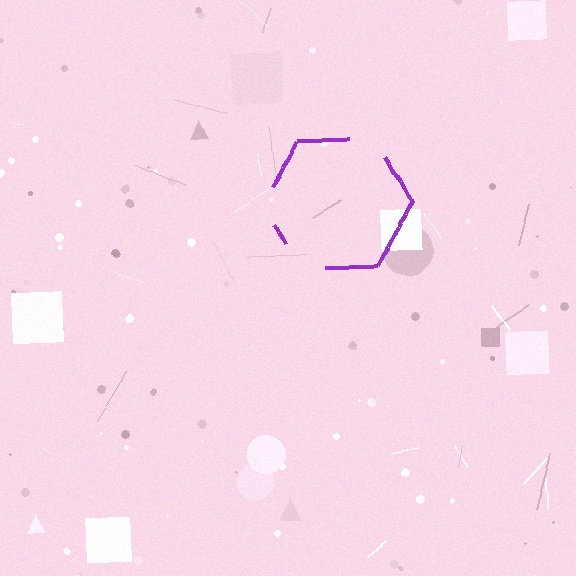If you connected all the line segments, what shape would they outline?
They would outline a hexagon.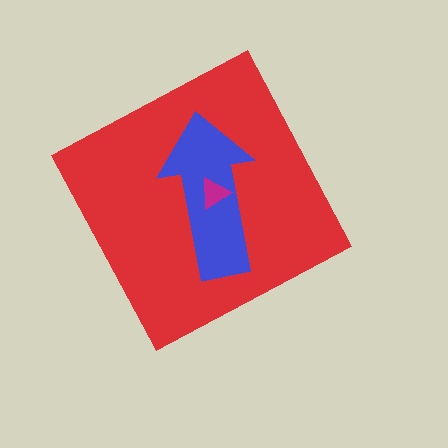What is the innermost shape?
The magenta triangle.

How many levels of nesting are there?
3.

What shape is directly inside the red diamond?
The blue arrow.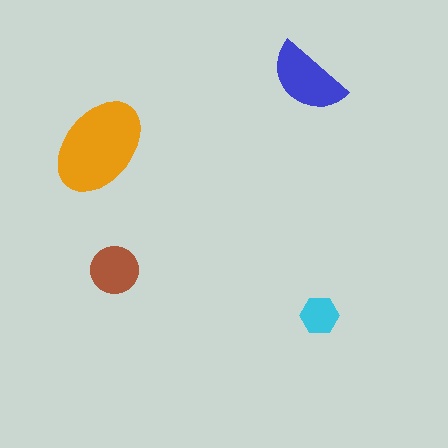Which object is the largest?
The orange ellipse.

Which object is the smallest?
The cyan hexagon.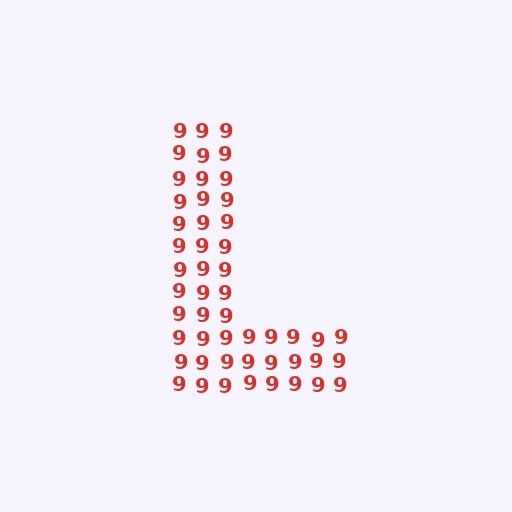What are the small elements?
The small elements are digit 9's.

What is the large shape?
The large shape is the letter L.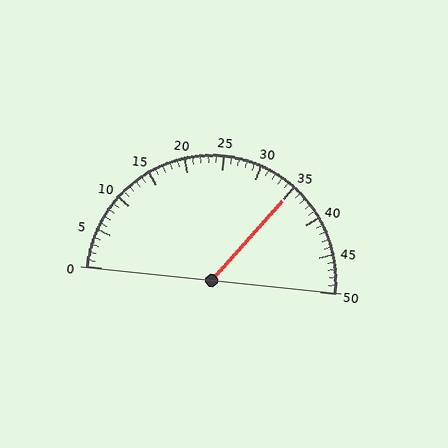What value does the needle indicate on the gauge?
The needle indicates approximately 35.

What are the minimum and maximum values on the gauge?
The gauge ranges from 0 to 50.